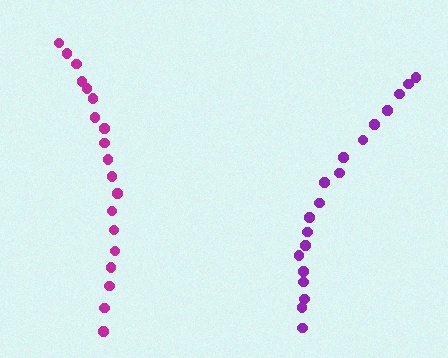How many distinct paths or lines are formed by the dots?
There are 2 distinct paths.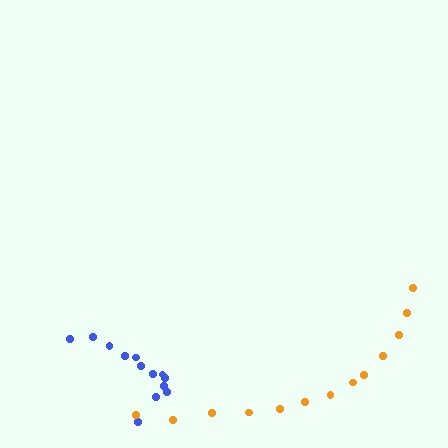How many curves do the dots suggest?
There are 2 distinct paths.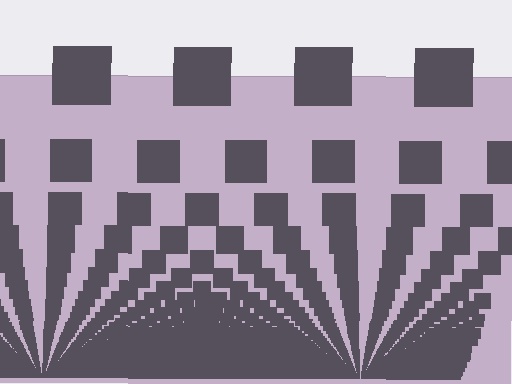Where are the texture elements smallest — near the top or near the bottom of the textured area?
Near the bottom.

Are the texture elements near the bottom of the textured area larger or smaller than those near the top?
Smaller. The gradient is inverted — elements near the bottom are smaller and denser.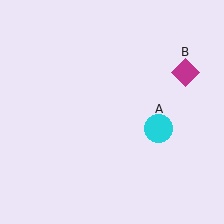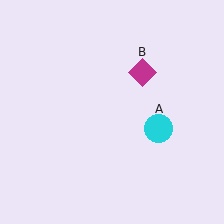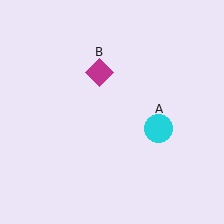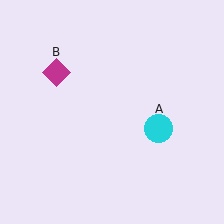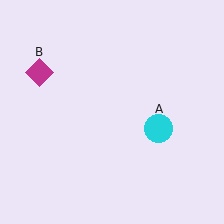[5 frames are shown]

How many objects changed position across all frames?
1 object changed position: magenta diamond (object B).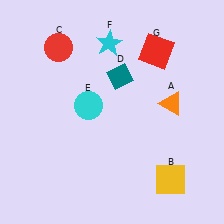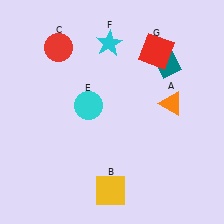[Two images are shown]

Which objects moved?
The objects that moved are: the yellow square (B), the teal diamond (D).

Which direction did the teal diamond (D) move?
The teal diamond (D) moved right.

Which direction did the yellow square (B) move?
The yellow square (B) moved left.